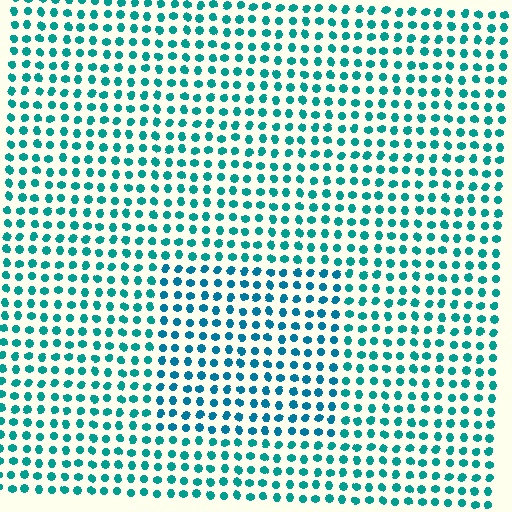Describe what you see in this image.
The image is filled with small teal elements in a uniform arrangement. A rectangle-shaped region is visible where the elements are tinted to a slightly different hue, forming a subtle color boundary.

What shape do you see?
I see a rectangle.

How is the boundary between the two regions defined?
The boundary is defined purely by a slight shift in hue (about 19 degrees). Spacing, size, and orientation are identical on both sides.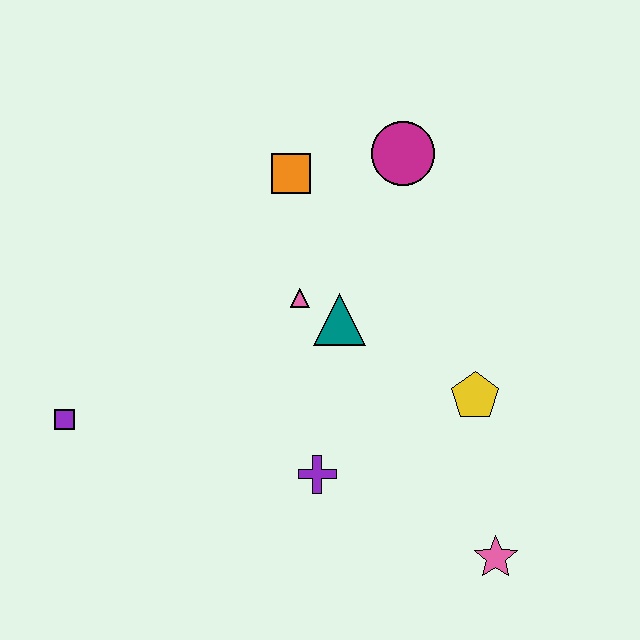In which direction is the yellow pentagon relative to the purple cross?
The yellow pentagon is to the right of the purple cross.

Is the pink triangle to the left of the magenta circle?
Yes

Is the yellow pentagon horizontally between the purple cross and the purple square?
No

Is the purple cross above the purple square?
No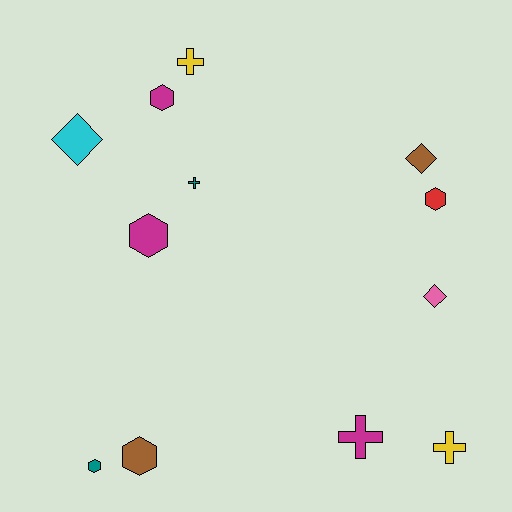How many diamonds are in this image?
There are 3 diamonds.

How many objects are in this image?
There are 12 objects.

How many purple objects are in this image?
There are no purple objects.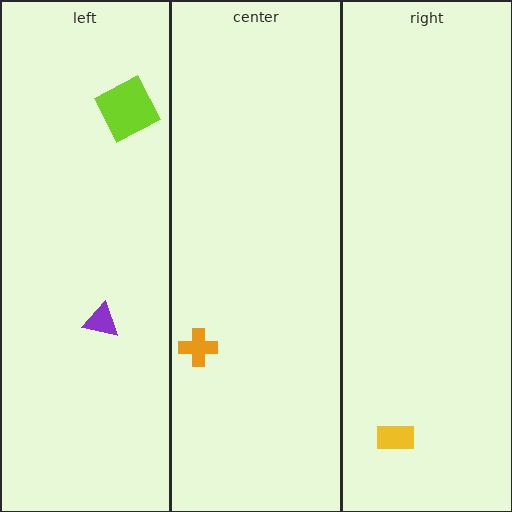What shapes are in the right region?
The yellow rectangle.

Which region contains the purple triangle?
The left region.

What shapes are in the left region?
The lime square, the purple triangle.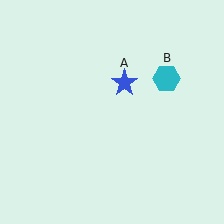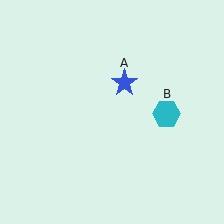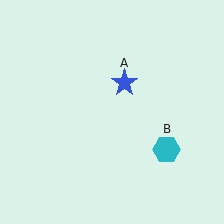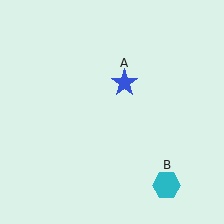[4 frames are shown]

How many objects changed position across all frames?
1 object changed position: cyan hexagon (object B).